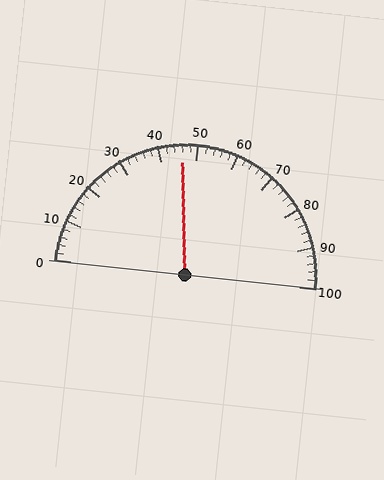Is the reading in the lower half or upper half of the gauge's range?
The reading is in the lower half of the range (0 to 100).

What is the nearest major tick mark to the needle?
The nearest major tick mark is 50.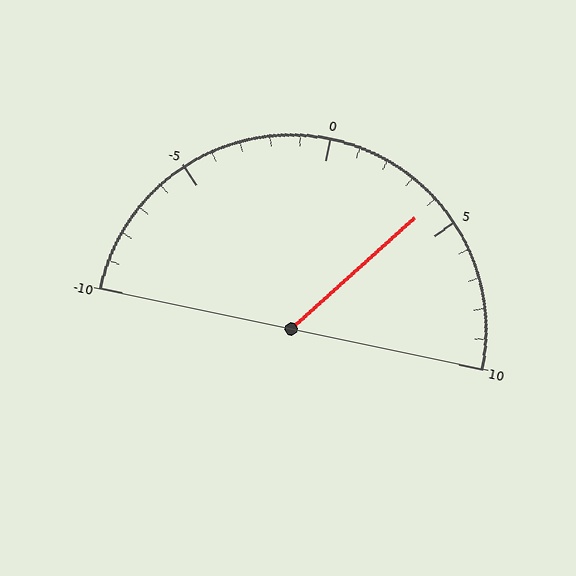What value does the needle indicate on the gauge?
The needle indicates approximately 4.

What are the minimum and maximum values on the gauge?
The gauge ranges from -10 to 10.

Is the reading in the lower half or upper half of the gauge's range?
The reading is in the upper half of the range (-10 to 10).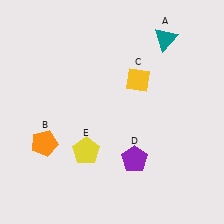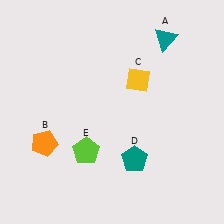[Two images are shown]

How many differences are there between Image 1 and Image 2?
There are 2 differences between the two images.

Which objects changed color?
D changed from purple to teal. E changed from yellow to lime.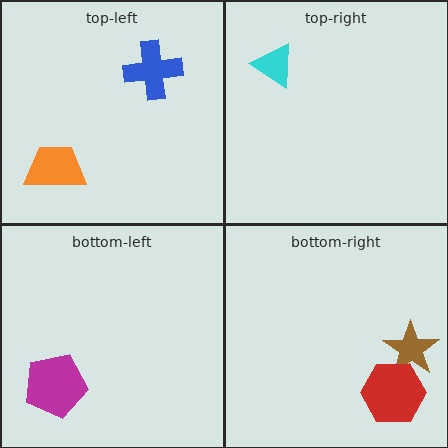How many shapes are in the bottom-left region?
1.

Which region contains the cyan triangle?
The top-right region.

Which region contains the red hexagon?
The bottom-right region.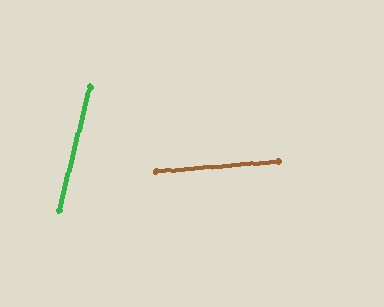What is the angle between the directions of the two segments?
Approximately 71 degrees.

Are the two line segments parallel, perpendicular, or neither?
Neither parallel nor perpendicular — they differ by about 71°.